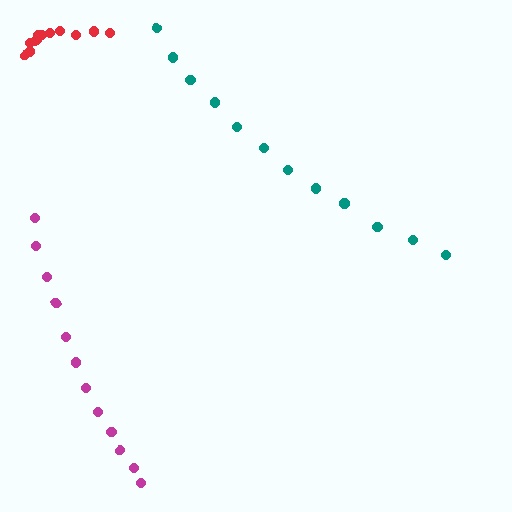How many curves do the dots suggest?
There are 3 distinct paths.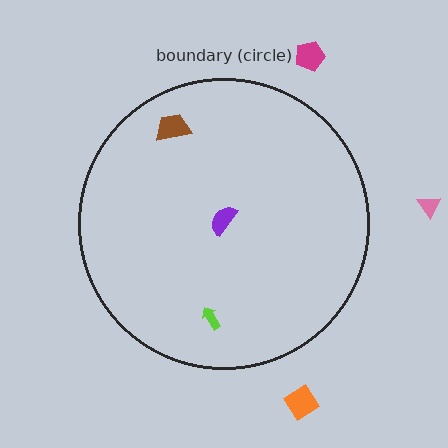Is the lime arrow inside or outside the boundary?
Inside.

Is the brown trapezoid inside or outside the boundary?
Inside.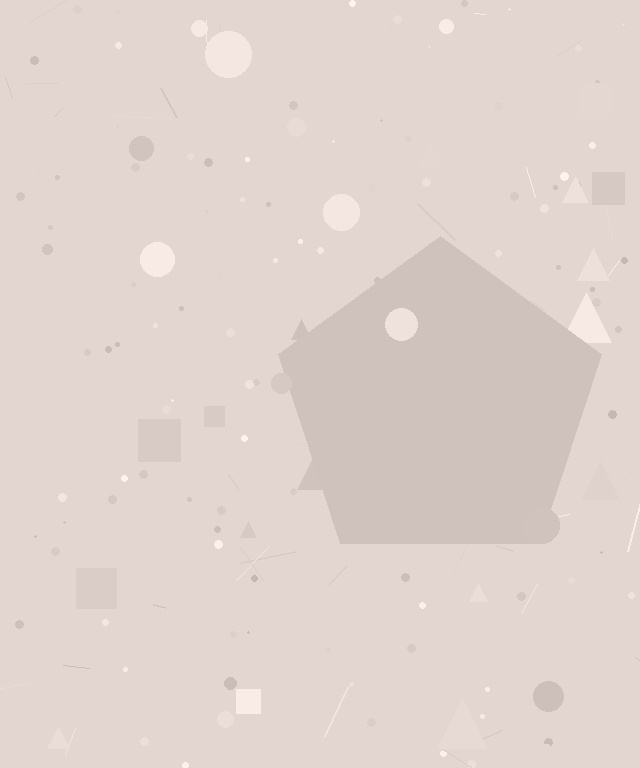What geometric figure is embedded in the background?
A pentagon is embedded in the background.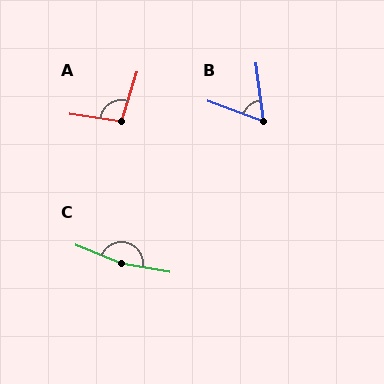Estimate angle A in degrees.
Approximately 99 degrees.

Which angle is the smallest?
B, at approximately 63 degrees.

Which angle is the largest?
C, at approximately 168 degrees.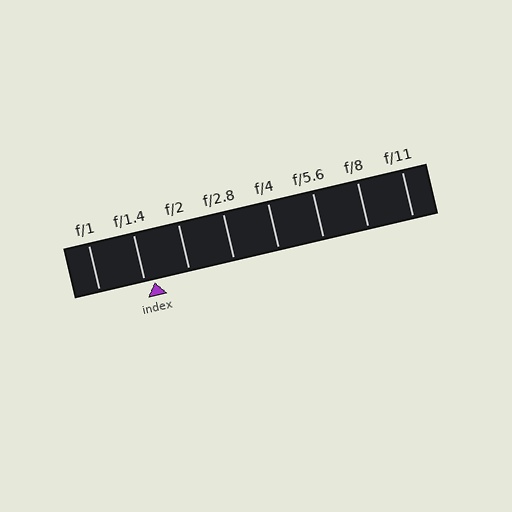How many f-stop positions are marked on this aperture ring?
There are 8 f-stop positions marked.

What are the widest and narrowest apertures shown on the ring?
The widest aperture shown is f/1 and the narrowest is f/11.